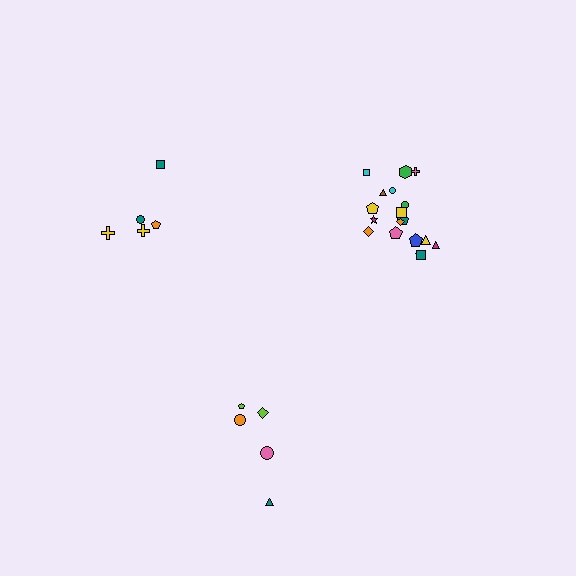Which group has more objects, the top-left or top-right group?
The top-right group.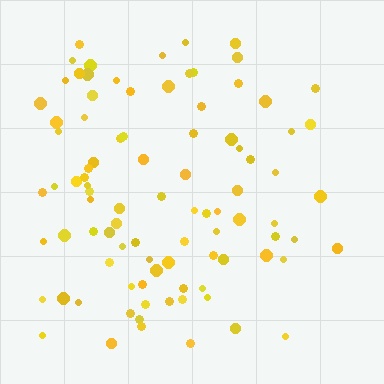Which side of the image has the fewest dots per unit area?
The right.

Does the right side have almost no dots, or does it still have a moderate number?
Still a moderate number, just noticeably fewer than the left.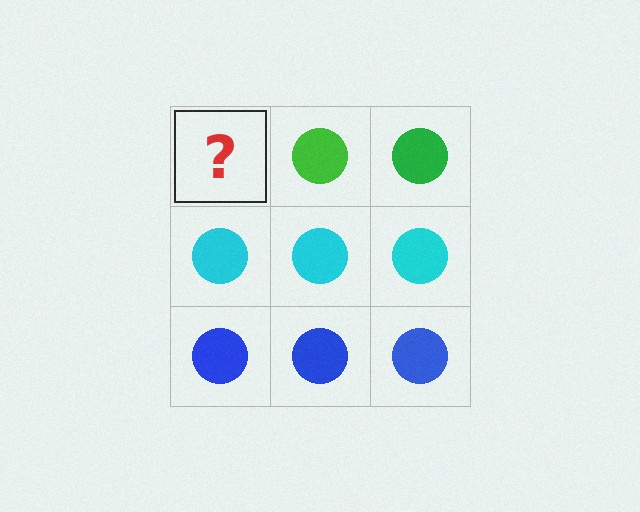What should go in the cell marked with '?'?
The missing cell should contain a green circle.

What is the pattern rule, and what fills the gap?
The rule is that each row has a consistent color. The gap should be filled with a green circle.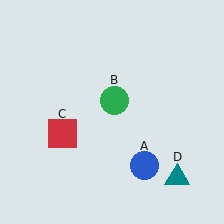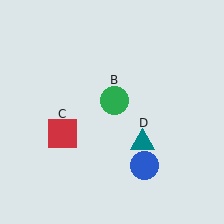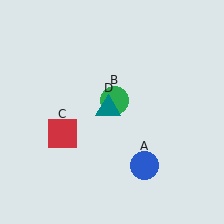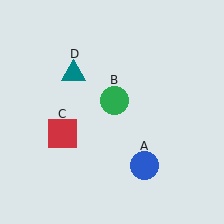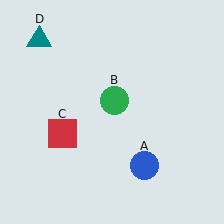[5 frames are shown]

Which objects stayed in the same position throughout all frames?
Blue circle (object A) and green circle (object B) and red square (object C) remained stationary.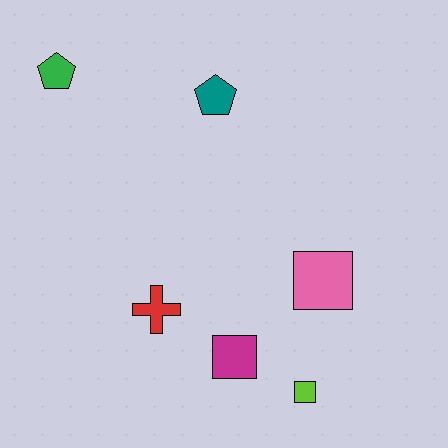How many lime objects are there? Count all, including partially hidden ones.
There is 1 lime object.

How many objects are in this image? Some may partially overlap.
There are 6 objects.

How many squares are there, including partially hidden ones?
There are 3 squares.